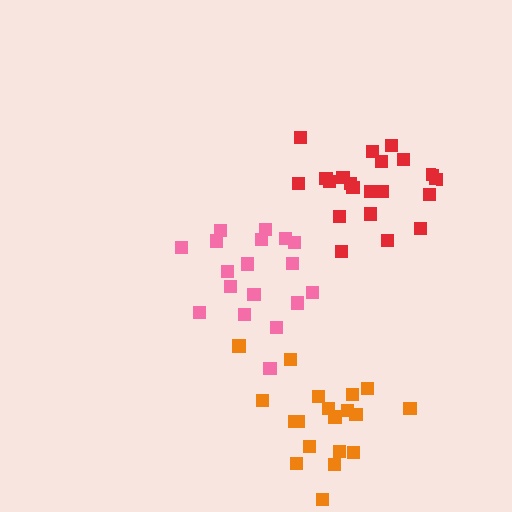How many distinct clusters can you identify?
There are 3 distinct clusters.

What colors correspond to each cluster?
The clusters are colored: pink, red, orange.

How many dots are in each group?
Group 1: 18 dots, Group 2: 21 dots, Group 3: 19 dots (58 total).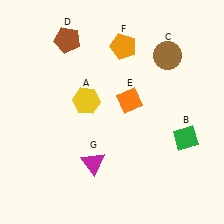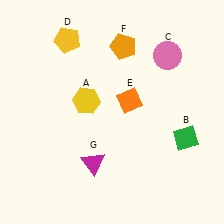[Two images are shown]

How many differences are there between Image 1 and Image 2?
There are 2 differences between the two images.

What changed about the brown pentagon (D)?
In Image 1, D is brown. In Image 2, it changed to yellow.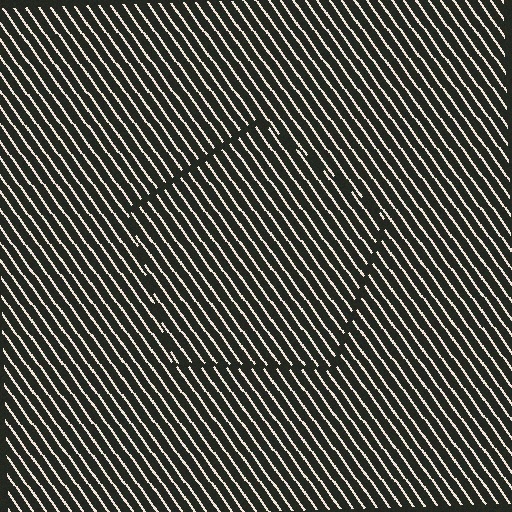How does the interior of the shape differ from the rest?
The interior of the shape contains the same grating, shifted by half a period — the contour is defined by the phase discontinuity where line-ends from the inner and outer gratings abut.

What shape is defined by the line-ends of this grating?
An illusory pentagon. The interior of the shape contains the same grating, shifted by half a period — the contour is defined by the phase discontinuity where line-ends from the inner and outer gratings abut.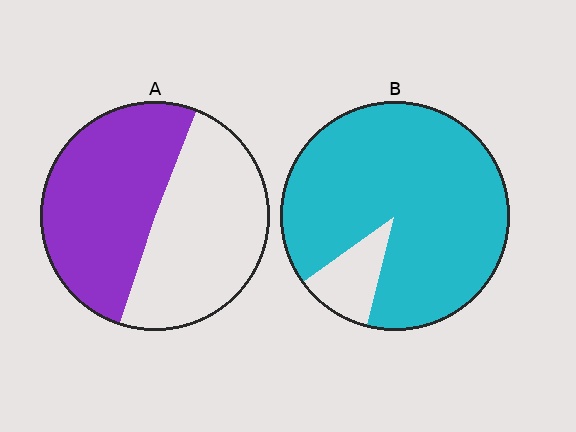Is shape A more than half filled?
Roughly half.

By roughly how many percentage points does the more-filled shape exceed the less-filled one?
By roughly 40 percentage points (B over A).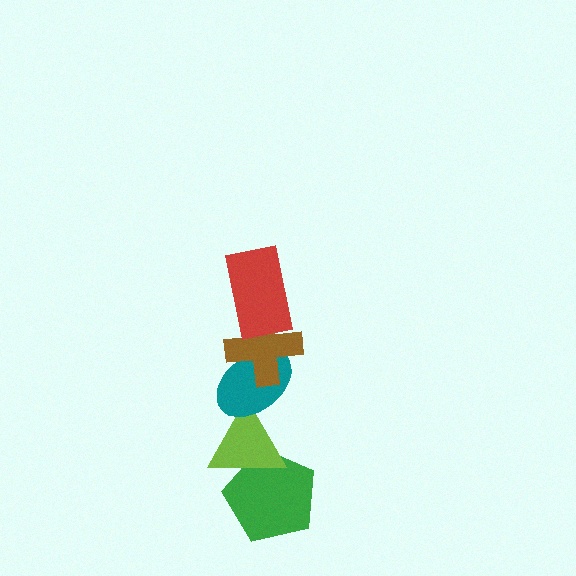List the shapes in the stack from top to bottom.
From top to bottom: the red rectangle, the brown cross, the teal ellipse, the lime triangle, the green pentagon.